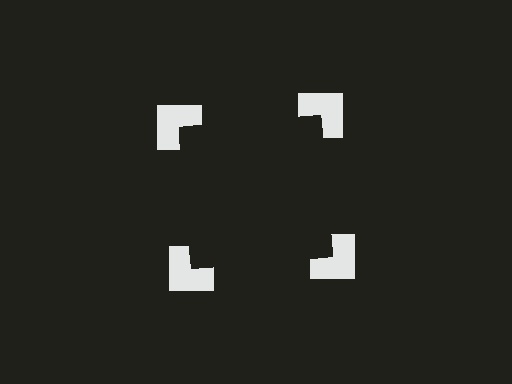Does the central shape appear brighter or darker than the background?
It typically appears slightly darker than the background, even though no actual brightness change is drawn.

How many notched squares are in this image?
There are 4 — one at each vertex of the illusory square.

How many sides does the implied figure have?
4 sides.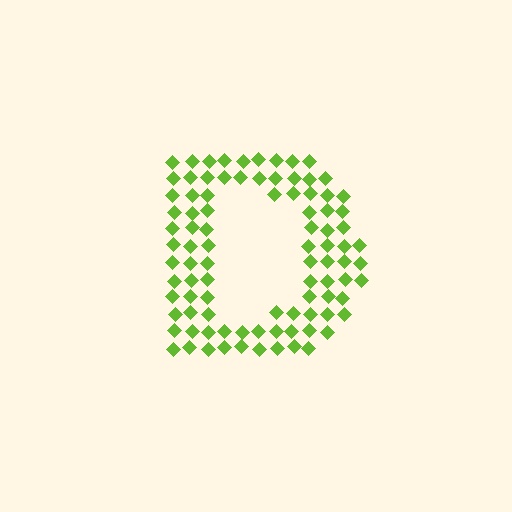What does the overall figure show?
The overall figure shows the letter D.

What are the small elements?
The small elements are diamonds.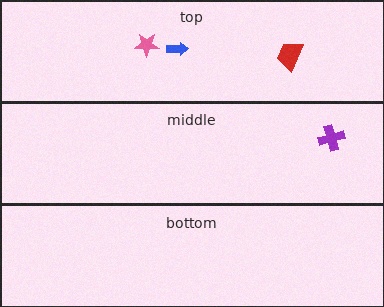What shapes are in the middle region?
The purple cross.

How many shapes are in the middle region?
1.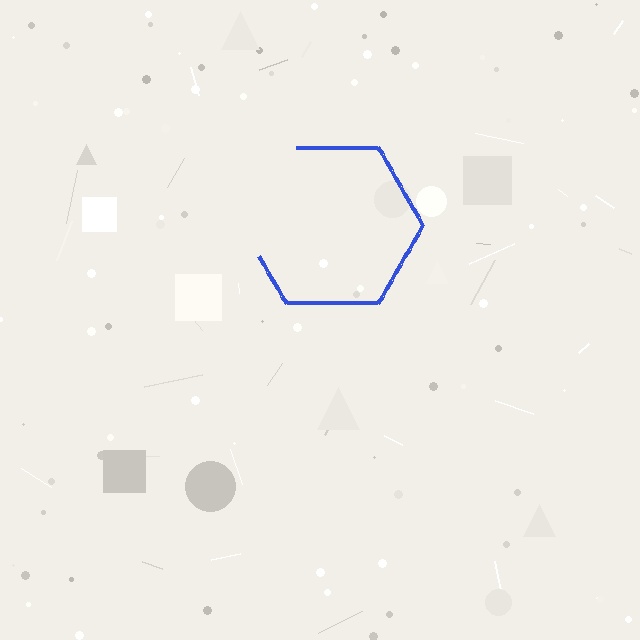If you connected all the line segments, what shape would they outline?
They would outline a hexagon.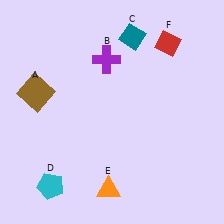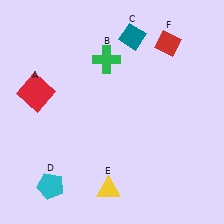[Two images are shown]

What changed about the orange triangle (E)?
In Image 1, E is orange. In Image 2, it changed to yellow.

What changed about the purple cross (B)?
In Image 1, B is purple. In Image 2, it changed to green.